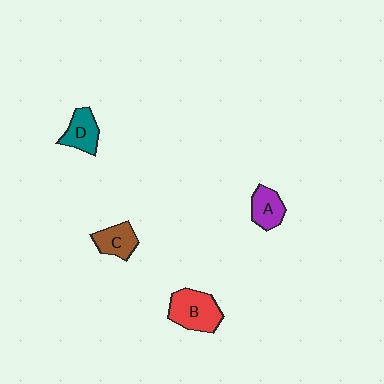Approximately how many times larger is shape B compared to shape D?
Approximately 1.4 times.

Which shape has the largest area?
Shape B (red).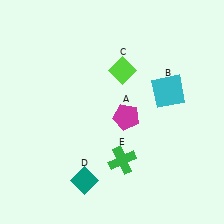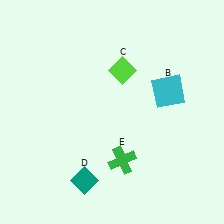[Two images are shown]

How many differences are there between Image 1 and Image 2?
There is 1 difference between the two images.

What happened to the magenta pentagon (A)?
The magenta pentagon (A) was removed in Image 2. It was in the bottom-right area of Image 1.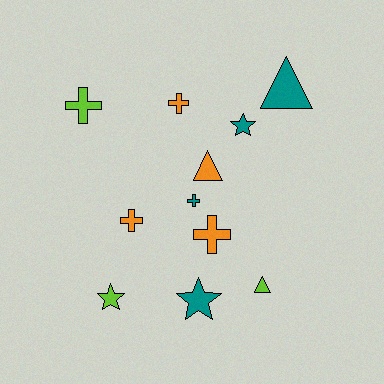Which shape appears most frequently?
Cross, with 5 objects.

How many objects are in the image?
There are 11 objects.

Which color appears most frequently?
Orange, with 4 objects.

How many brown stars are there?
There are no brown stars.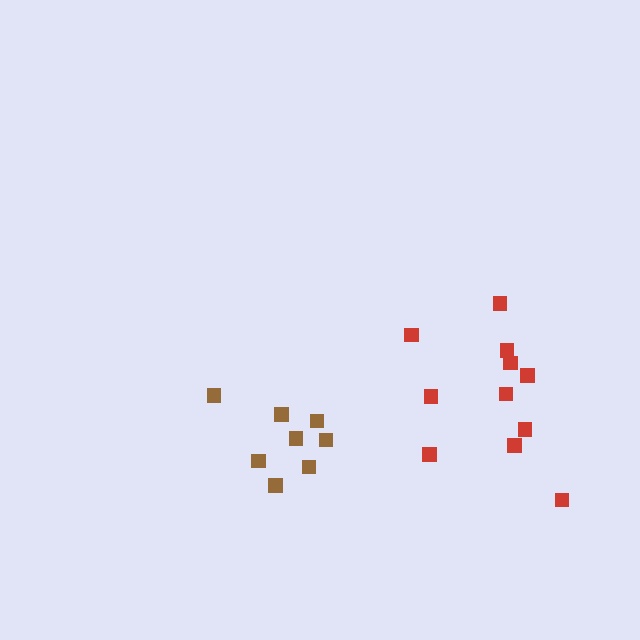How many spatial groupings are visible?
There are 2 spatial groupings.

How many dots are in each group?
Group 1: 11 dots, Group 2: 8 dots (19 total).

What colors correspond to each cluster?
The clusters are colored: red, brown.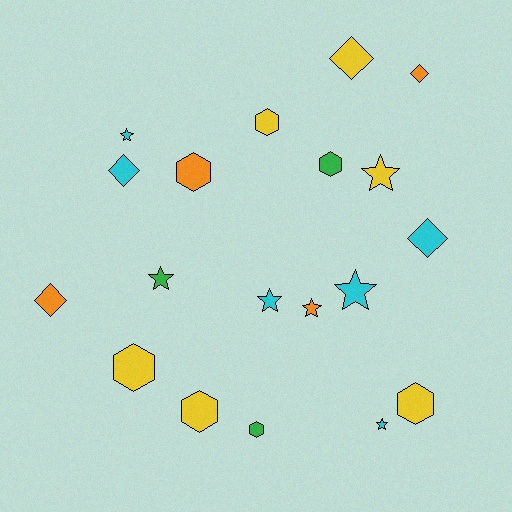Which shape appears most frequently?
Hexagon, with 7 objects.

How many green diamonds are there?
There are no green diamonds.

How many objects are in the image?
There are 19 objects.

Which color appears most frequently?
Cyan, with 6 objects.